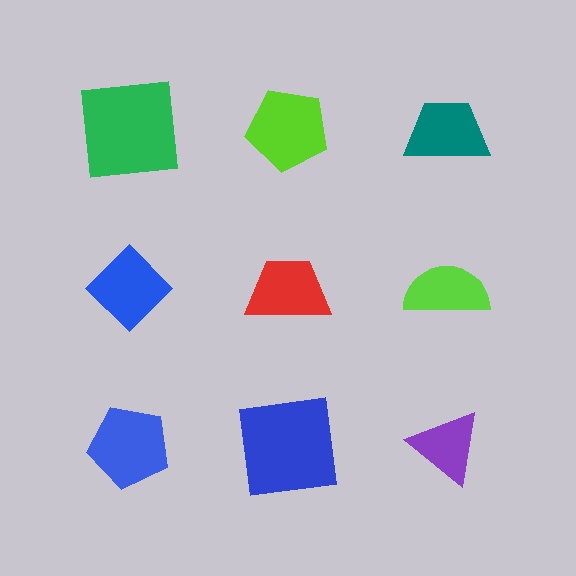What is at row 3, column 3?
A purple triangle.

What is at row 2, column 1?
A blue diamond.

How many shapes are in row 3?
3 shapes.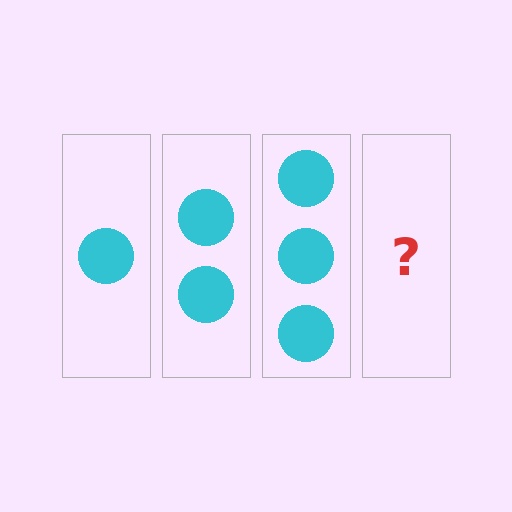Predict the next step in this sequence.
The next step is 4 circles.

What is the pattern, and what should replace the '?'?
The pattern is that each step adds one more circle. The '?' should be 4 circles.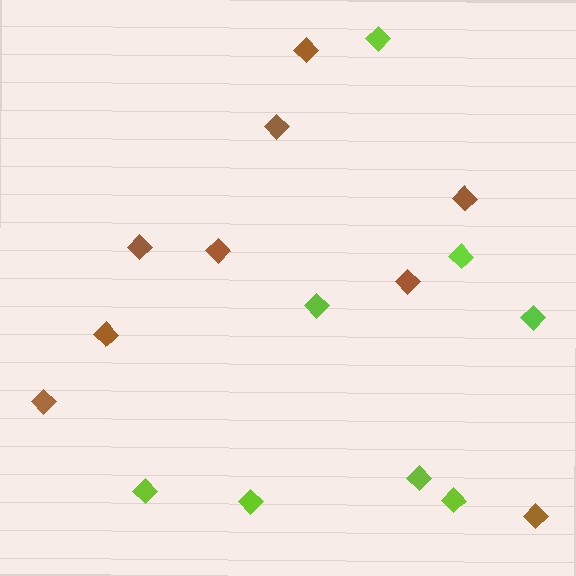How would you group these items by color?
There are 2 groups: one group of lime diamonds (8) and one group of brown diamonds (9).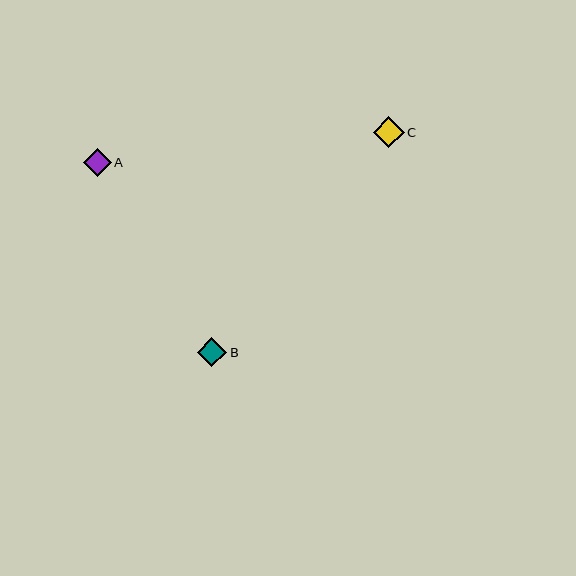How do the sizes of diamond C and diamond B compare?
Diamond C and diamond B are approximately the same size.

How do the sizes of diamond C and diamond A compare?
Diamond C and diamond A are approximately the same size.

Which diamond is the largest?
Diamond C is the largest with a size of approximately 31 pixels.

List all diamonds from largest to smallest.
From largest to smallest: C, B, A.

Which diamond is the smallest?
Diamond A is the smallest with a size of approximately 28 pixels.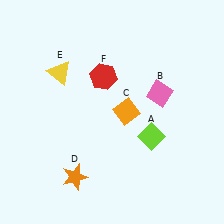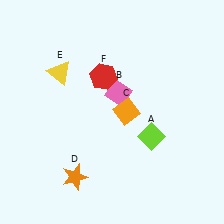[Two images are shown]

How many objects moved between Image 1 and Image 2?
1 object moved between the two images.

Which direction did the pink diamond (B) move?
The pink diamond (B) moved left.